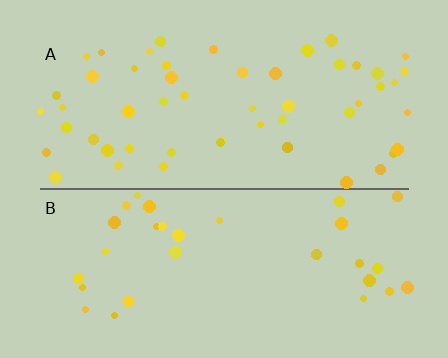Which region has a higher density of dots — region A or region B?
A (the top).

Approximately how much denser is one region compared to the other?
Approximately 1.7× — region A over region B.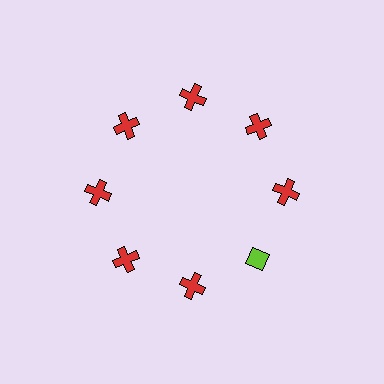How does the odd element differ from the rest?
It differs in both color (lime instead of red) and shape (diamond instead of cross).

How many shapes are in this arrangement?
There are 8 shapes arranged in a ring pattern.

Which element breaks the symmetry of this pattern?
The lime diamond at roughly the 4 o'clock position breaks the symmetry. All other shapes are red crosses.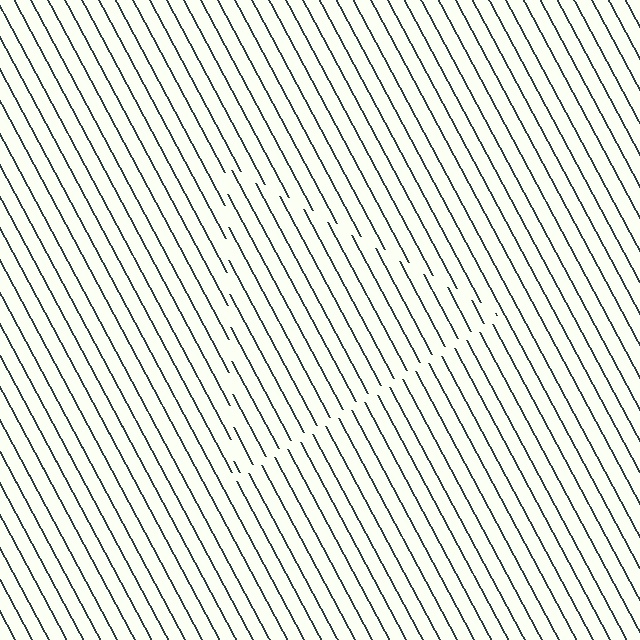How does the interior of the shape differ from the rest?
The interior of the shape contains the same grating, shifted by half a period — the contour is defined by the phase discontinuity where line-ends from the inner and outer gratings abut.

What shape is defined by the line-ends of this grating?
An illusory triangle. The interior of the shape contains the same grating, shifted by half a period — the contour is defined by the phase discontinuity where line-ends from the inner and outer gratings abut.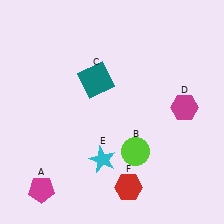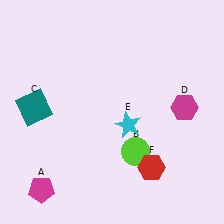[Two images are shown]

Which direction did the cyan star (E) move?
The cyan star (E) moved up.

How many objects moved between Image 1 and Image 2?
3 objects moved between the two images.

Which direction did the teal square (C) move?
The teal square (C) moved left.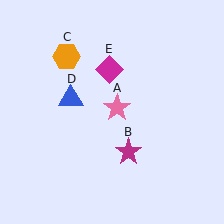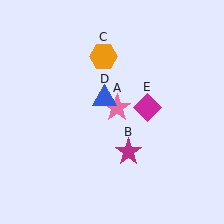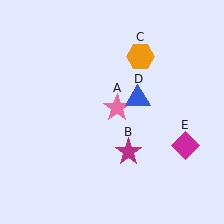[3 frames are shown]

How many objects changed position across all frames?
3 objects changed position: orange hexagon (object C), blue triangle (object D), magenta diamond (object E).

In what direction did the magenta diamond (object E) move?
The magenta diamond (object E) moved down and to the right.